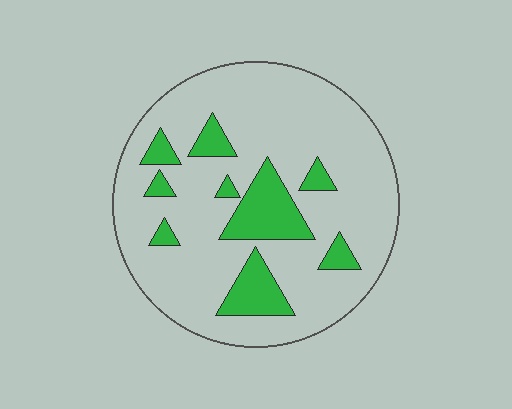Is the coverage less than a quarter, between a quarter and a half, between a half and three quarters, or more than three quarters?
Less than a quarter.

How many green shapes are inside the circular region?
9.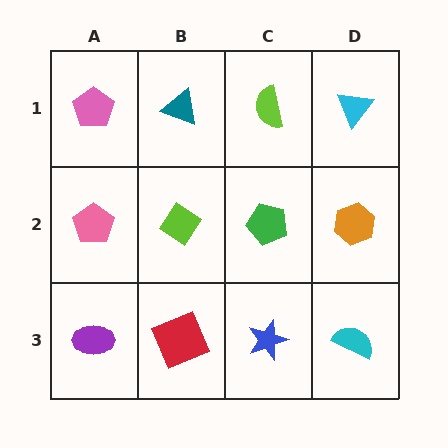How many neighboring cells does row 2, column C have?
4.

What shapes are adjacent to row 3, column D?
An orange hexagon (row 2, column D), a blue star (row 3, column C).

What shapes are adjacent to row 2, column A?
A pink pentagon (row 1, column A), a purple ellipse (row 3, column A), a lime diamond (row 2, column B).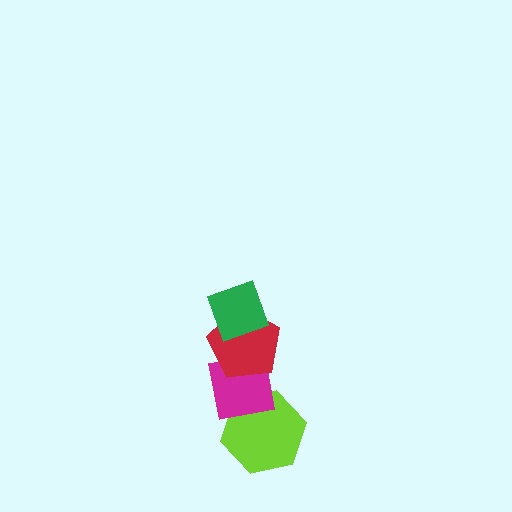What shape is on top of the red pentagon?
The green diamond is on top of the red pentagon.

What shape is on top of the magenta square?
The red pentagon is on top of the magenta square.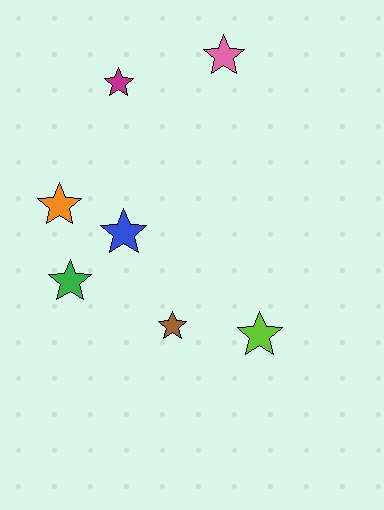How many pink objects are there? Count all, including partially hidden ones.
There is 1 pink object.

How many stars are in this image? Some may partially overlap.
There are 7 stars.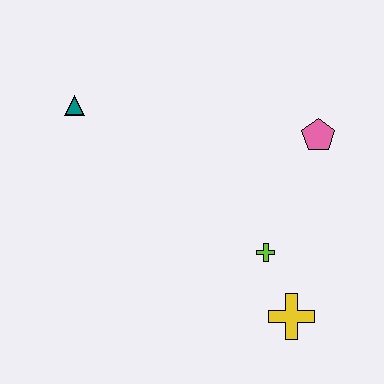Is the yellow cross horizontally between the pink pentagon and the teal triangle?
Yes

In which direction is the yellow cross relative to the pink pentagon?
The yellow cross is below the pink pentagon.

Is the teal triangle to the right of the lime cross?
No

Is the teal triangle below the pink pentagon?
No